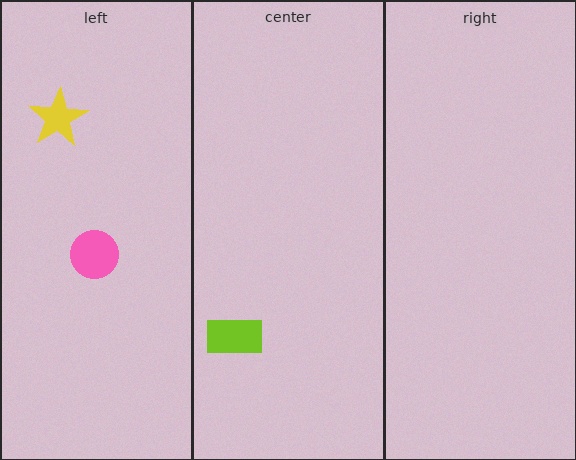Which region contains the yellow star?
The left region.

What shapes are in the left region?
The yellow star, the pink circle.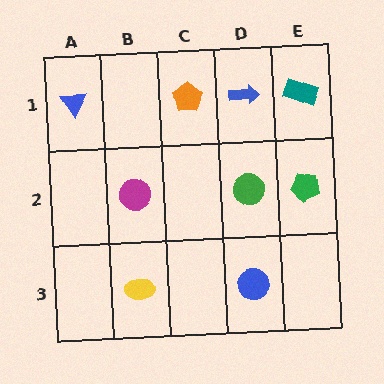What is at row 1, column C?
An orange pentagon.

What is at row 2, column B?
A magenta circle.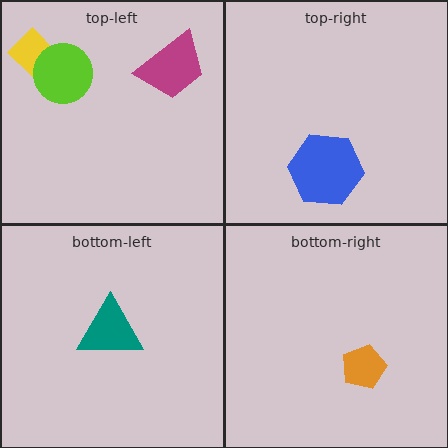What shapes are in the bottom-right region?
The orange pentagon.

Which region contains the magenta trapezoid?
The top-left region.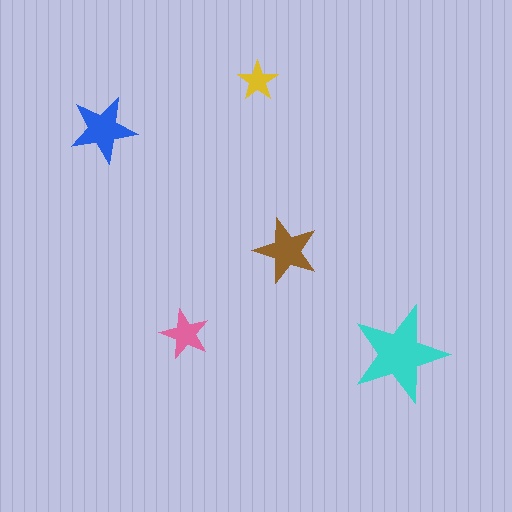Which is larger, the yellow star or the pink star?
The pink one.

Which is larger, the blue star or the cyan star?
The cyan one.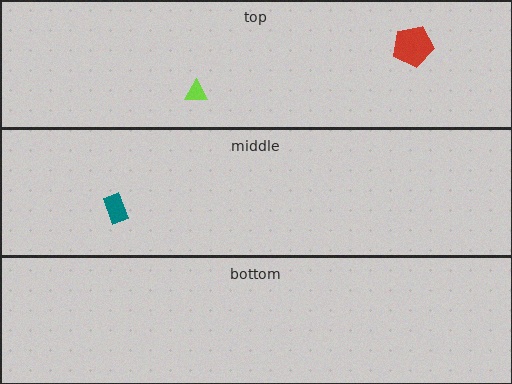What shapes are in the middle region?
The teal rectangle.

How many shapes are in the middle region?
1.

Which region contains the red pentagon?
The top region.